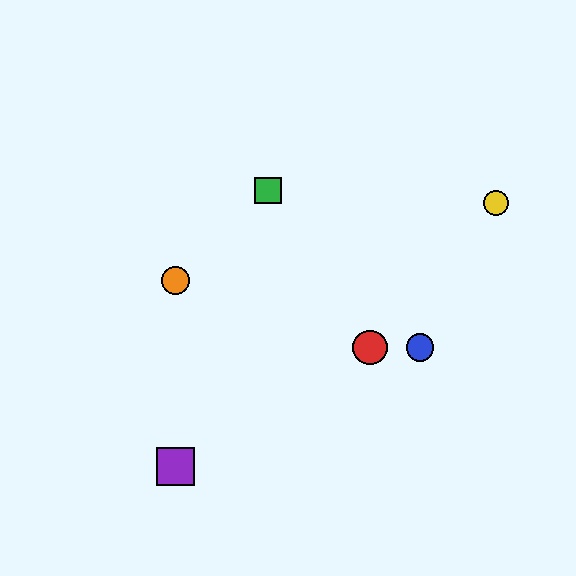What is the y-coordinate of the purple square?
The purple square is at y≈466.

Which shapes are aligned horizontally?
The red circle, the blue circle are aligned horizontally.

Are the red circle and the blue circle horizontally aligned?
Yes, both are at y≈347.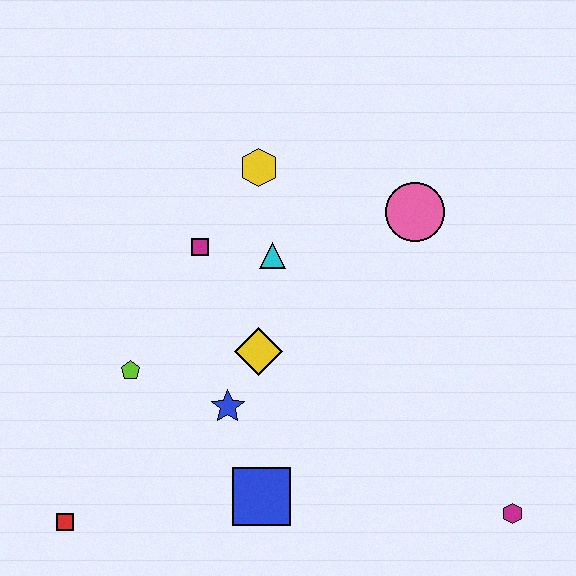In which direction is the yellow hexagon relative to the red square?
The yellow hexagon is above the red square.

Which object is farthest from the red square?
The pink circle is farthest from the red square.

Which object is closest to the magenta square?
The cyan triangle is closest to the magenta square.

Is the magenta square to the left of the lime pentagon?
No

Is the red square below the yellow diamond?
Yes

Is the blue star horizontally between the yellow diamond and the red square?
Yes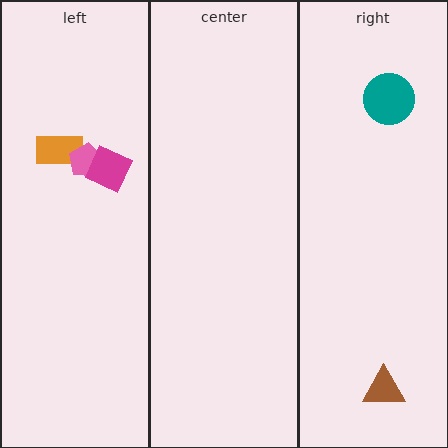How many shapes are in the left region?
3.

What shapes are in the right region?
The brown triangle, the teal circle.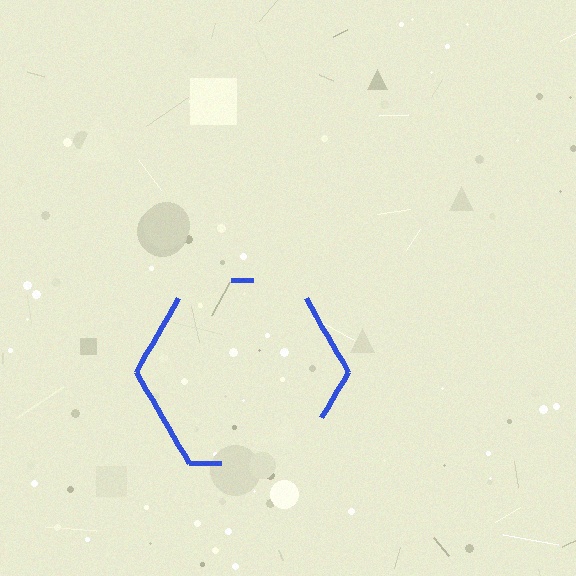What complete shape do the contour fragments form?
The contour fragments form a hexagon.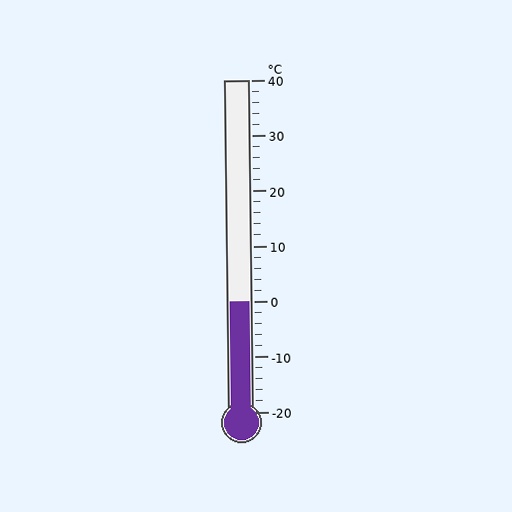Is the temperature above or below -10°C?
The temperature is above -10°C.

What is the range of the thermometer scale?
The thermometer scale ranges from -20°C to 40°C.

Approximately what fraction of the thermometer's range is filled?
The thermometer is filled to approximately 35% of its range.